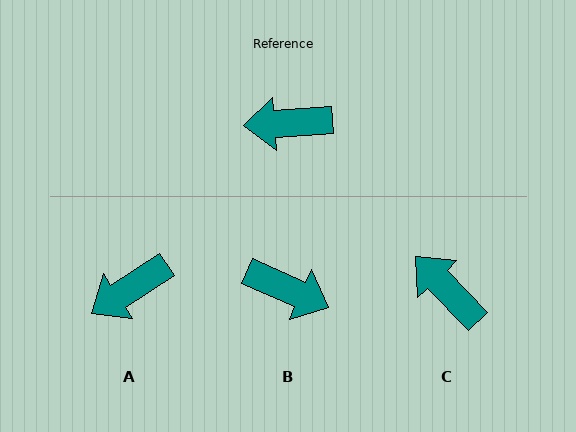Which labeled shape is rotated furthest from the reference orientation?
B, about 152 degrees away.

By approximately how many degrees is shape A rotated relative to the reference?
Approximately 29 degrees counter-clockwise.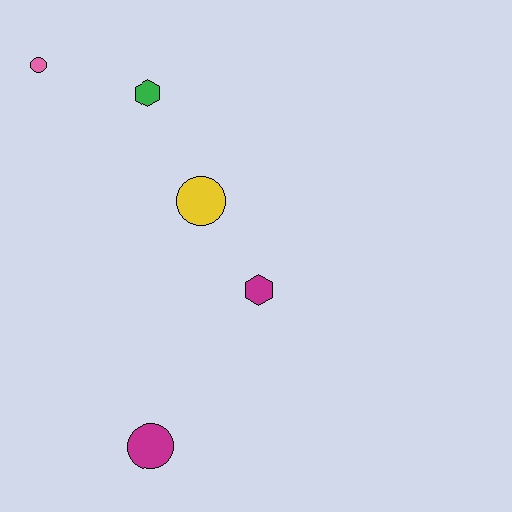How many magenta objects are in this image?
There are 2 magenta objects.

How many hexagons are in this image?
There are 2 hexagons.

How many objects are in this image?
There are 5 objects.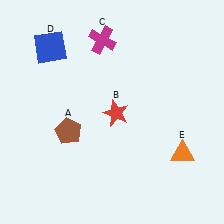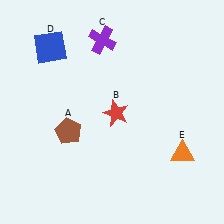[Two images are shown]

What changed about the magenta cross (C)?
In Image 1, C is magenta. In Image 2, it changed to purple.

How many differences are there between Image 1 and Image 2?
There is 1 difference between the two images.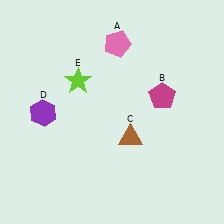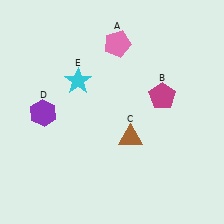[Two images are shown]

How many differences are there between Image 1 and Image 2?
There is 1 difference between the two images.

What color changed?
The star (E) changed from lime in Image 1 to cyan in Image 2.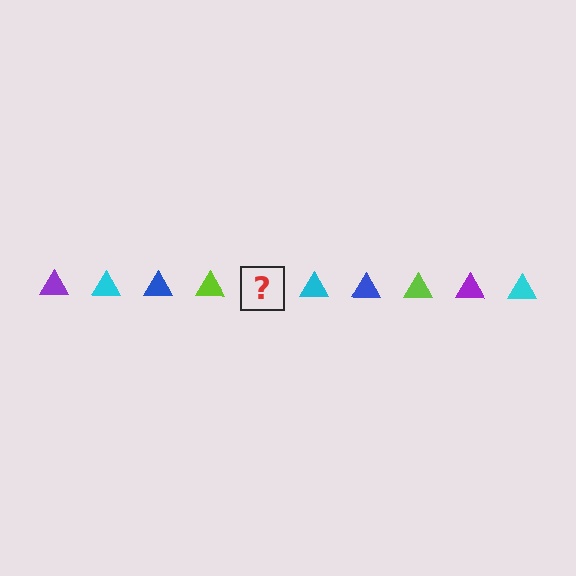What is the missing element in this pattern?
The missing element is a purple triangle.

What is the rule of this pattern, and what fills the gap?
The rule is that the pattern cycles through purple, cyan, blue, lime triangles. The gap should be filled with a purple triangle.